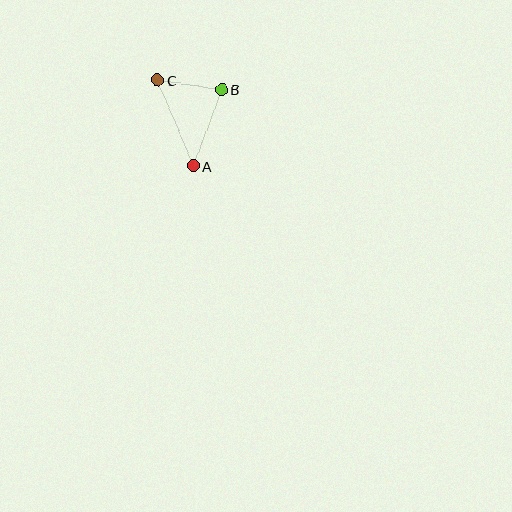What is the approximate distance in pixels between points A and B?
The distance between A and B is approximately 82 pixels.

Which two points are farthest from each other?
Points A and C are farthest from each other.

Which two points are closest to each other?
Points B and C are closest to each other.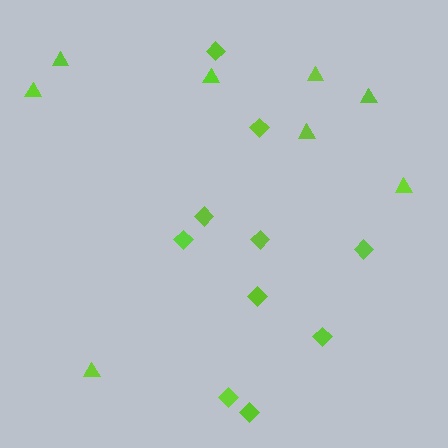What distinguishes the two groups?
There are 2 groups: one group of diamonds (10) and one group of triangles (8).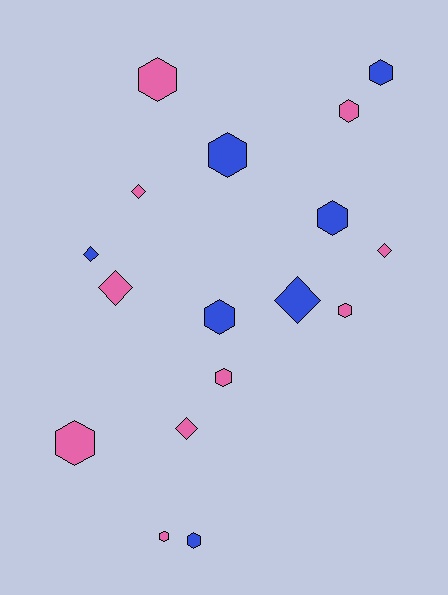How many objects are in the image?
There are 17 objects.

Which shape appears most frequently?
Hexagon, with 11 objects.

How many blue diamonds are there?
There are 2 blue diamonds.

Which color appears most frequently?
Pink, with 10 objects.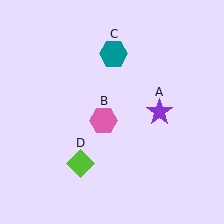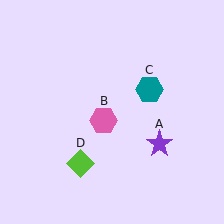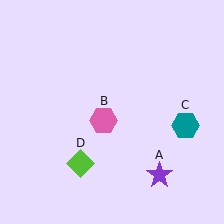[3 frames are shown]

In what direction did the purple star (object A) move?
The purple star (object A) moved down.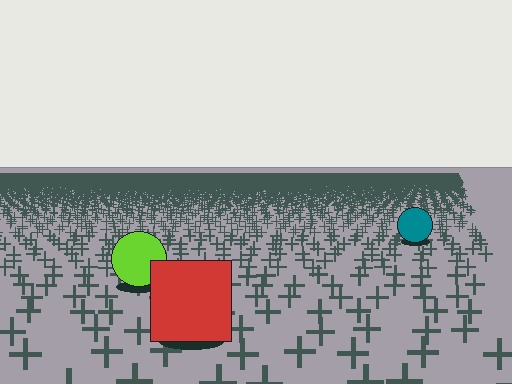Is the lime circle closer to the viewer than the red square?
No. The red square is closer — you can tell from the texture gradient: the ground texture is coarser near it.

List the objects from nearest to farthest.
From nearest to farthest: the red square, the lime circle, the teal circle.